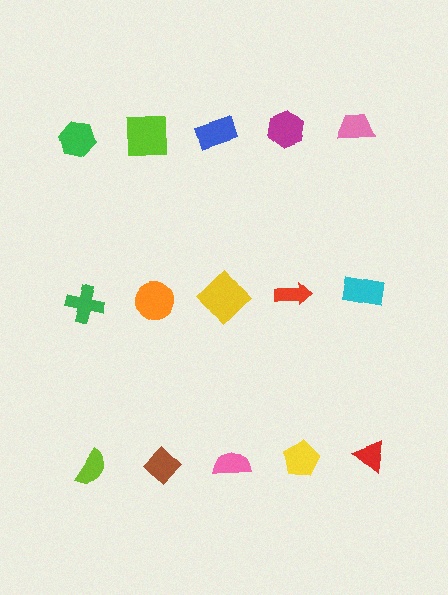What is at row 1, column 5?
A pink trapezoid.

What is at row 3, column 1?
A lime semicircle.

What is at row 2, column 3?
A yellow diamond.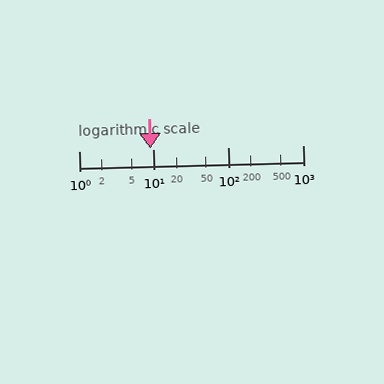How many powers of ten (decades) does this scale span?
The scale spans 3 decades, from 1 to 1000.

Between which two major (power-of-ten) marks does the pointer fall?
The pointer is between 1 and 10.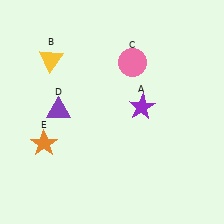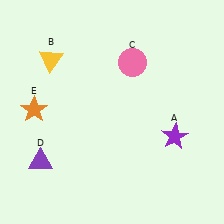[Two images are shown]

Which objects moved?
The objects that moved are: the purple star (A), the purple triangle (D), the orange star (E).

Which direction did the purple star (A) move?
The purple star (A) moved right.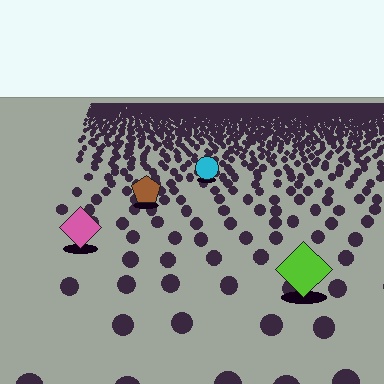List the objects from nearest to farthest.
From nearest to farthest: the lime diamond, the pink diamond, the brown pentagon, the cyan circle.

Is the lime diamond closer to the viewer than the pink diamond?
Yes. The lime diamond is closer — you can tell from the texture gradient: the ground texture is coarser near it.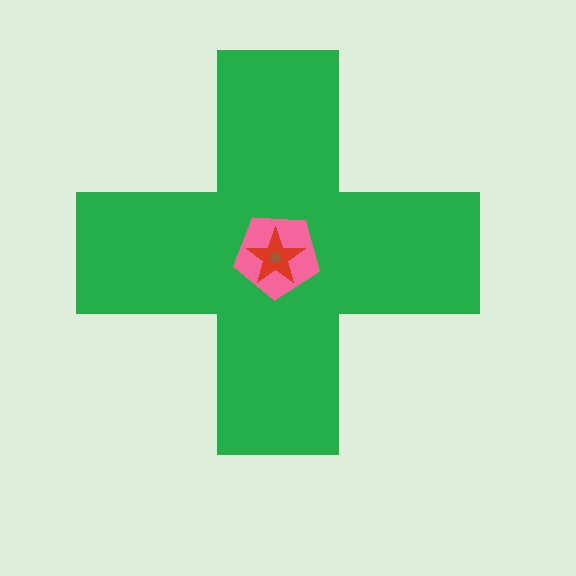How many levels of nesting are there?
4.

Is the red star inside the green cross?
Yes.